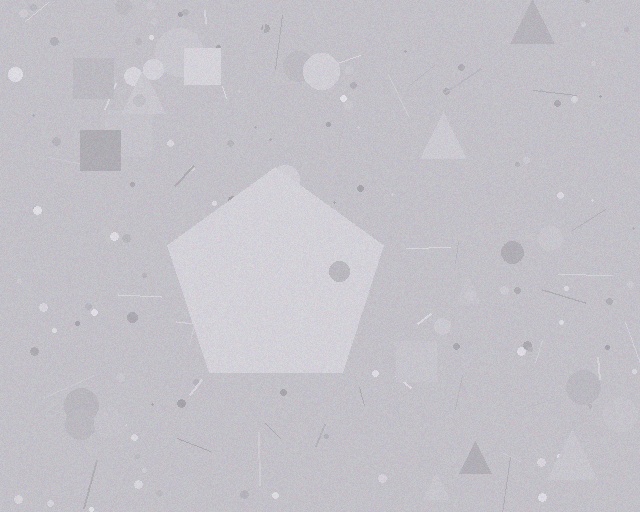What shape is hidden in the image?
A pentagon is hidden in the image.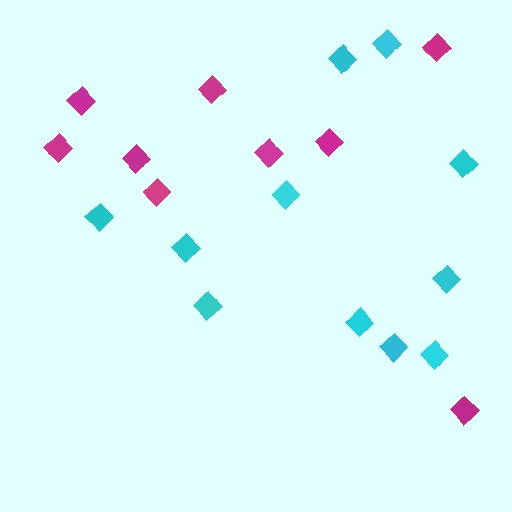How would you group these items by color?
There are 2 groups: one group of magenta diamonds (9) and one group of cyan diamonds (11).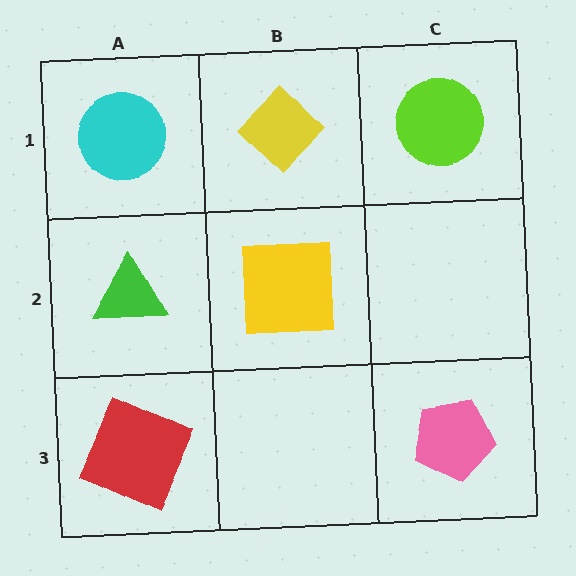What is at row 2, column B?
A yellow square.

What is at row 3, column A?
A red square.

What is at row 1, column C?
A lime circle.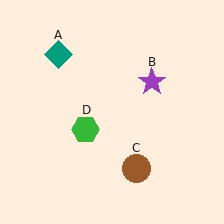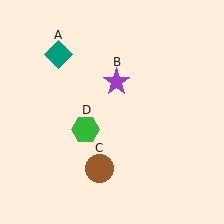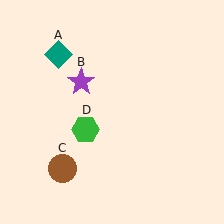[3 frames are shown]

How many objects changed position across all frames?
2 objects changed position: purple star (object B), brown circle (object C).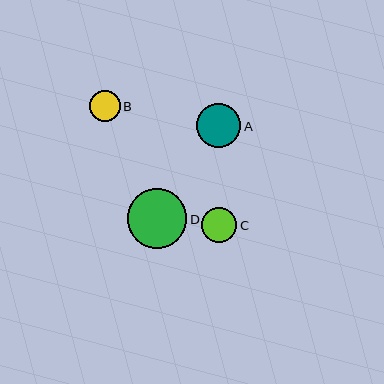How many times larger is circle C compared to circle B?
Circle C is approximately 1.1 times the size of circle B.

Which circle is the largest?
Circle D is the largest with a size of approximately 59 pixels.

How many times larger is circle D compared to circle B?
Circle D is approximately 1.9 times the size of circle B.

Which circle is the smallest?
Circle B is the smallest with a size of approximately 31 pixels.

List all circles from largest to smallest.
From largest to smallest: D, A, C, B.